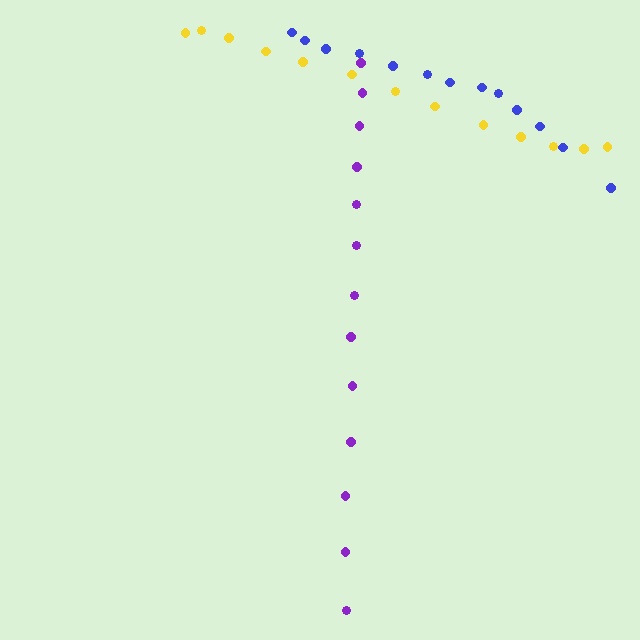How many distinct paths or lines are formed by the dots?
There are 3 distinct paths.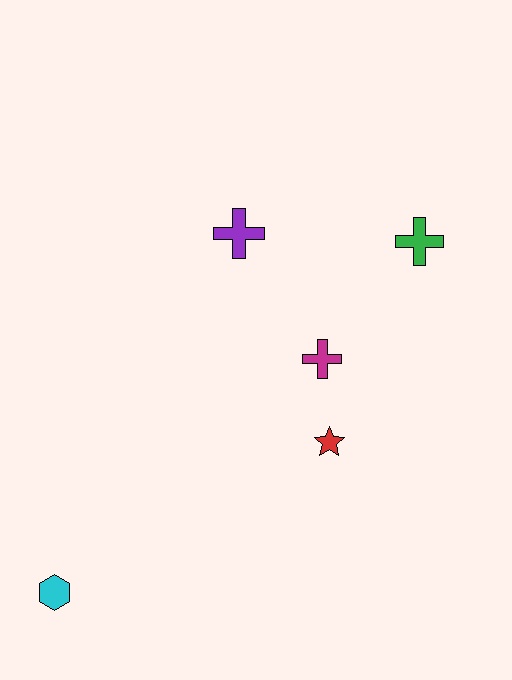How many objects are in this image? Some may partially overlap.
There are 5 objects.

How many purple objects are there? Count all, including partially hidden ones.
There is 1 purple object.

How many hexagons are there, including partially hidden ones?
There is 1 hexagon.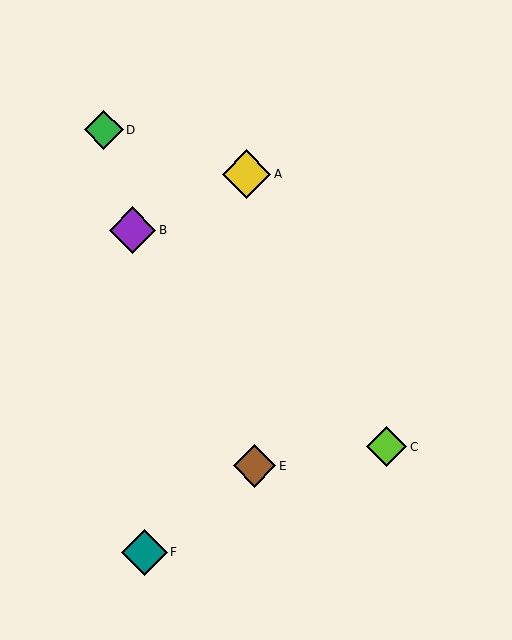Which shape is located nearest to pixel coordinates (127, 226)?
The purple diamond (labeled B) at (133, 230) is nearest to that location.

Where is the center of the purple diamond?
The center of the purple diamond is at (133, 230).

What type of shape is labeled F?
Shape F is a teal diamond.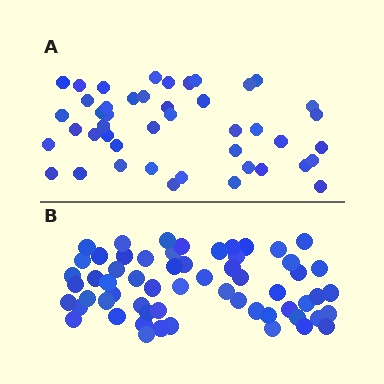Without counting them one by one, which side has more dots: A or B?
Region B (the bottom region) has more dots.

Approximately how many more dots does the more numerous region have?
Region B has approximately 15 more dots than region A.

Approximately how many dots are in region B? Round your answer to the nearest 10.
About 60 dots.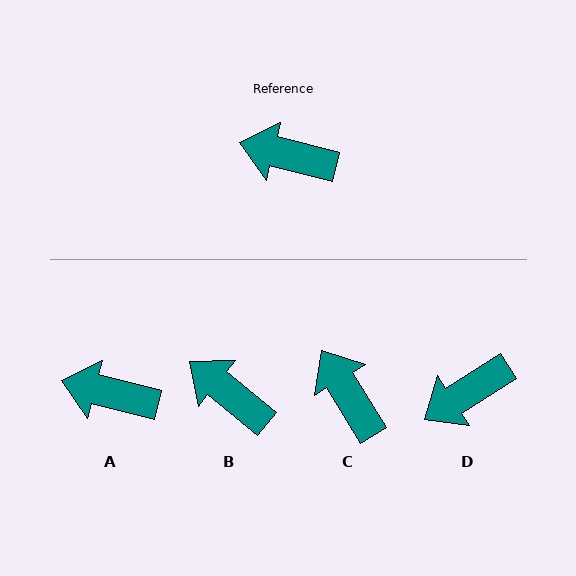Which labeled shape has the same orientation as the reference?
A.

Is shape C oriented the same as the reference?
No, it is off by about 44 degrees.